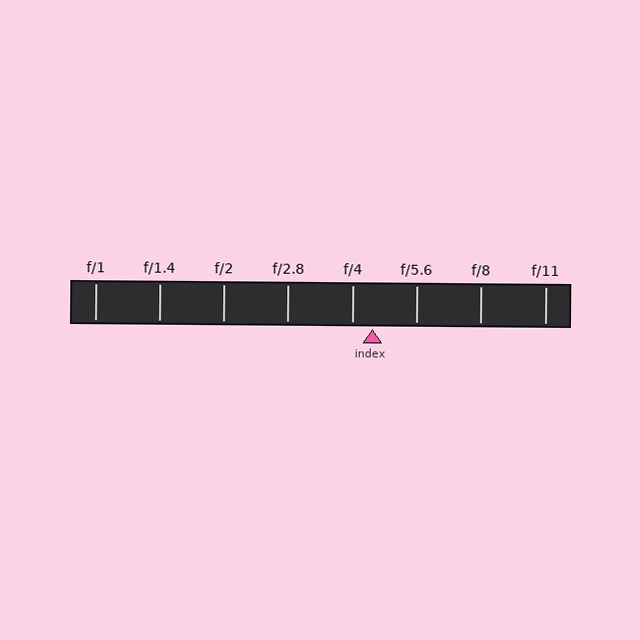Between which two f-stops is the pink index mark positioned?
The index mark is between f/4 and f/5.6.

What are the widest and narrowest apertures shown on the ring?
The widest aperture shown is f/1 and the narrowest is f/11.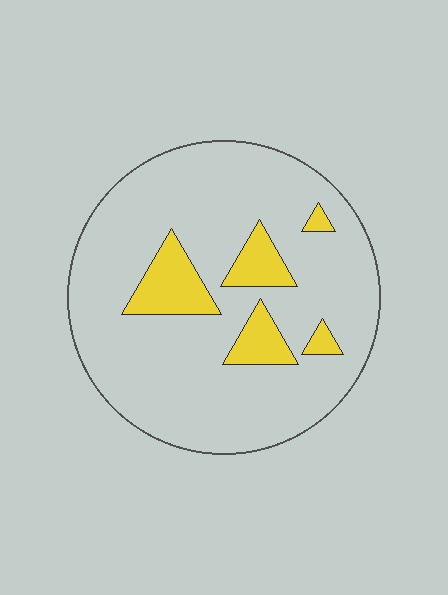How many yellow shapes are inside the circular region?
5.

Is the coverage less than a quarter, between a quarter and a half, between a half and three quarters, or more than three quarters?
Less than a quarter.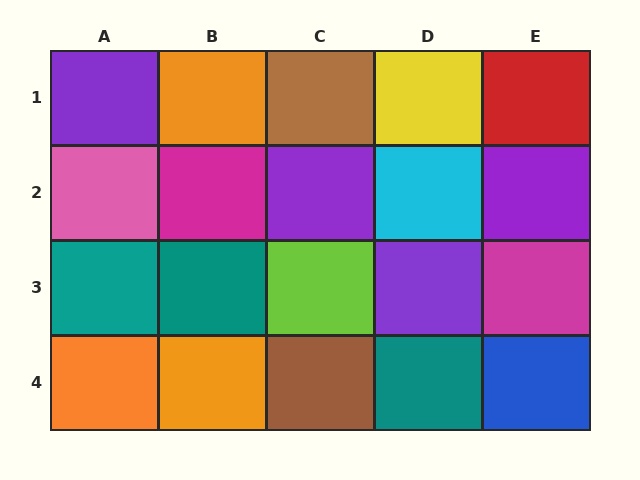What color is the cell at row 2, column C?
Purple.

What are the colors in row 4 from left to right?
Orange, orange, brown, teal, blue.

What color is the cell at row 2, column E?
Purple.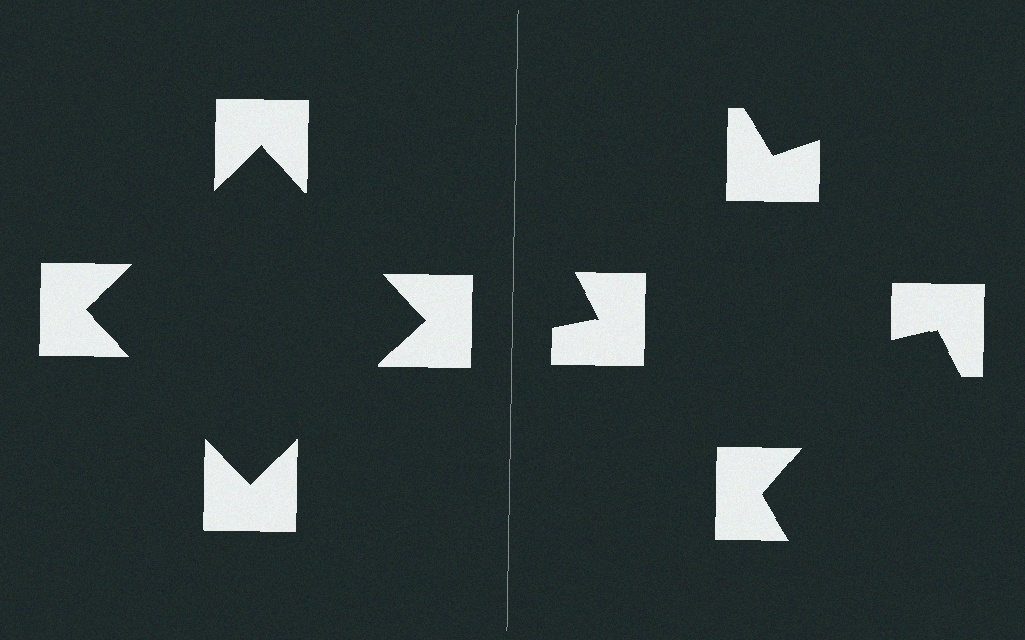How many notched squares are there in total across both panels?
8 — 4 on each side.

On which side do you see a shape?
An illusory square appears on the left side. On the right side the wedge cuts are rotated, so no coherent shape forms.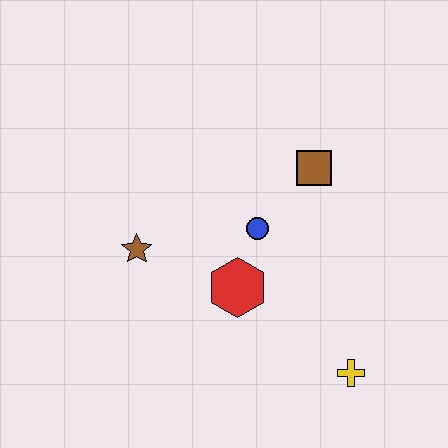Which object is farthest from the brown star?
The yellow cross is farthest from the brown star.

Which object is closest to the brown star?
The red hexagon is closest to the brown star.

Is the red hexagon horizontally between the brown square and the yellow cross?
No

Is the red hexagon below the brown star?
Yes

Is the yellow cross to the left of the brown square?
No